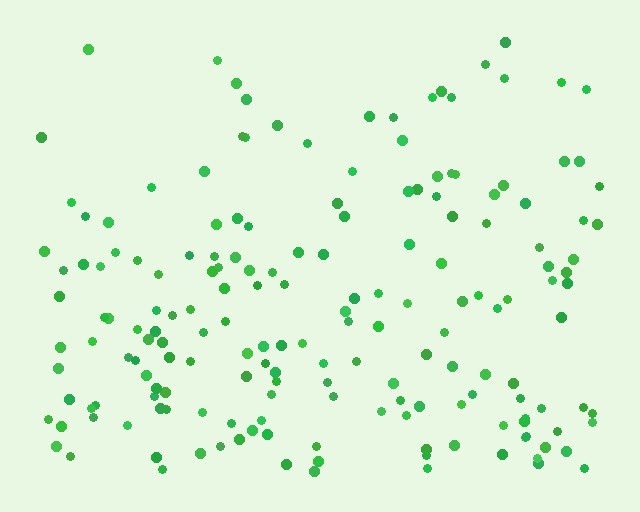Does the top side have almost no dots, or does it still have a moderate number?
Still a moderate number, just noticeably fewer than the bottom.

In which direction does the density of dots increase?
From top to bottom, with the bottom side densest.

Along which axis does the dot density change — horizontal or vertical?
Vertical.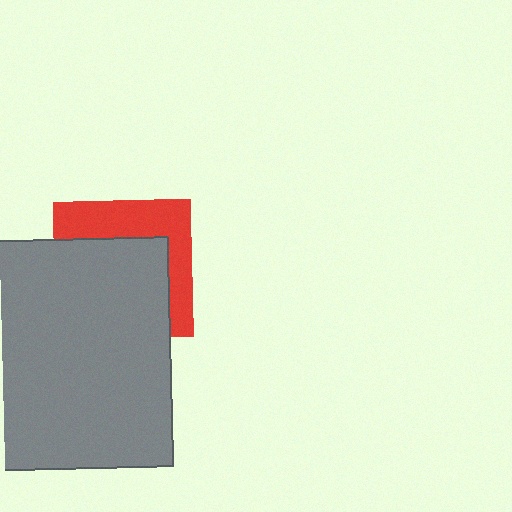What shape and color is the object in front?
The object in front is a gray square.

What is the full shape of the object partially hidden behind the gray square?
The partially hidden object is a red square.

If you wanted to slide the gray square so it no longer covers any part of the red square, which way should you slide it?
Slide it toward the lower-left — that is the most direct way to separate the two shapes.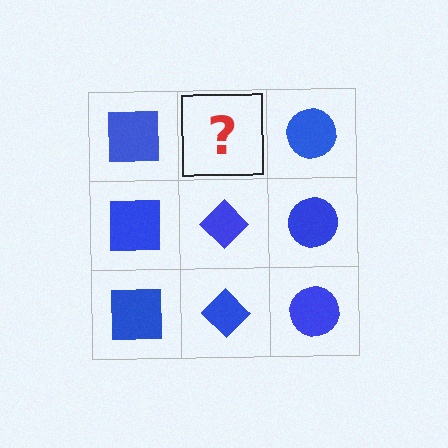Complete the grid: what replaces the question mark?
The question mark should be replaced with a blue diamond.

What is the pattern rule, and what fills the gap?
The rule is that each column has a consistent shape. The gap should be filled with a blue diamond.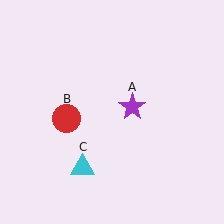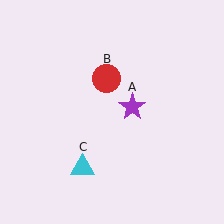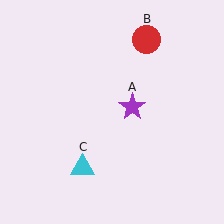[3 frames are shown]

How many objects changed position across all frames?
1 object changed position: red circle (object B).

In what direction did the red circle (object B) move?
The red circle (object B) moved up and to the right.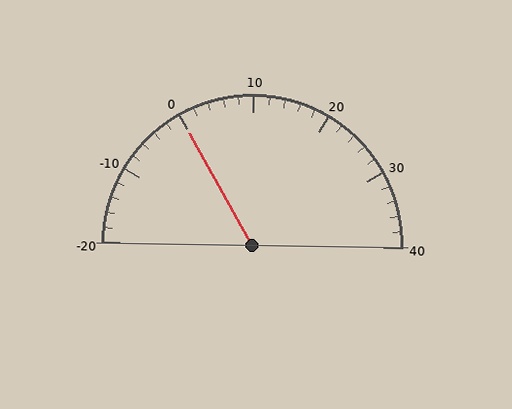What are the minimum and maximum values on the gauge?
The gauge ranges from -20 to 40.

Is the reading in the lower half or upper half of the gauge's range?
The reading is in the lower half of the range (-20 to 40).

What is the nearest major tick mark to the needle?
The nearest major tick mark is 0.